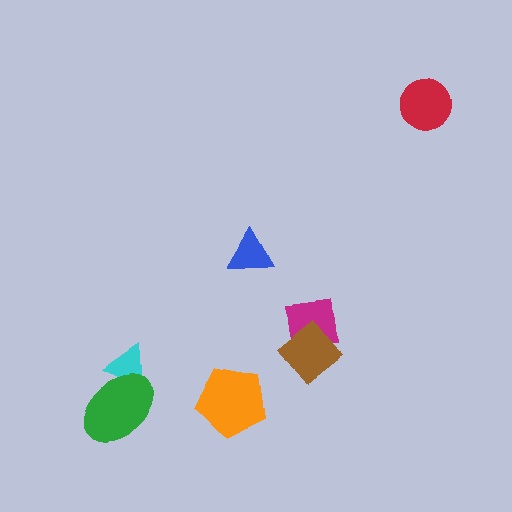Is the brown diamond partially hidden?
No, no other shape covers it.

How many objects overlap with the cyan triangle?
1 object overlaps with the cyan triangle.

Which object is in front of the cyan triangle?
The green ellipse is in front of the cyan triangle.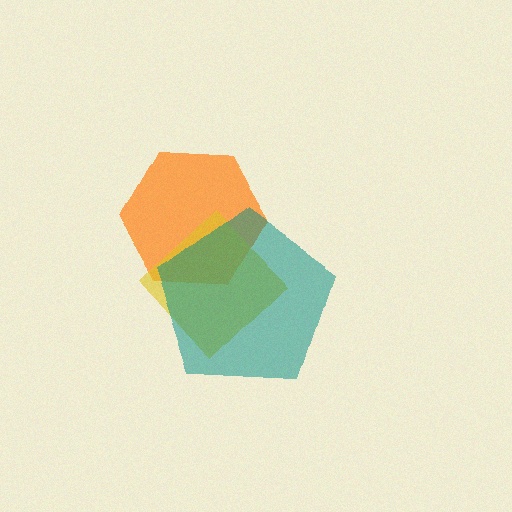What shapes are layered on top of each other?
The layered shapes are: an orange hexagon, a yellow diamond, a teal pentagon.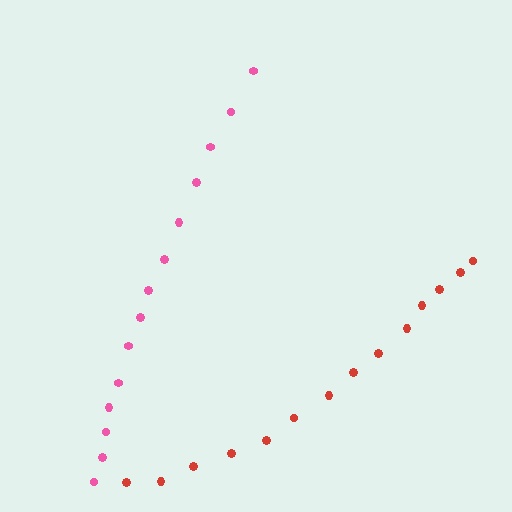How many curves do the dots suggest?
There are 2 distinct paths.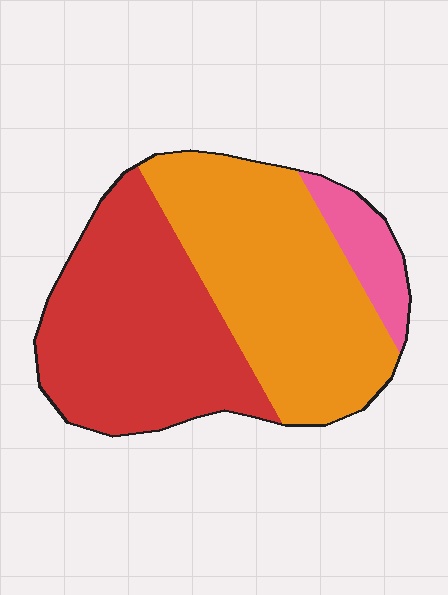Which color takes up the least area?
Pink, at roughly 10%.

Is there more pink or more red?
Red.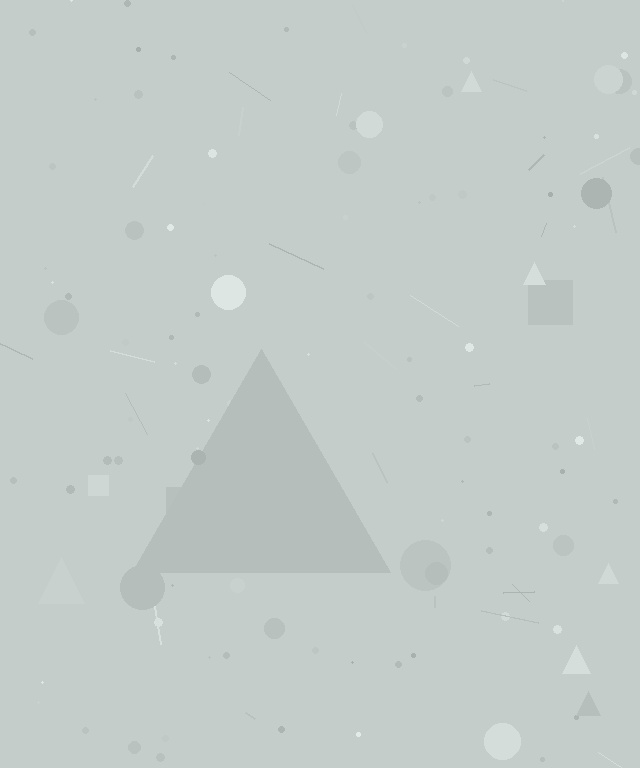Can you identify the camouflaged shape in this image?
The camouflaged shape is a triangle.